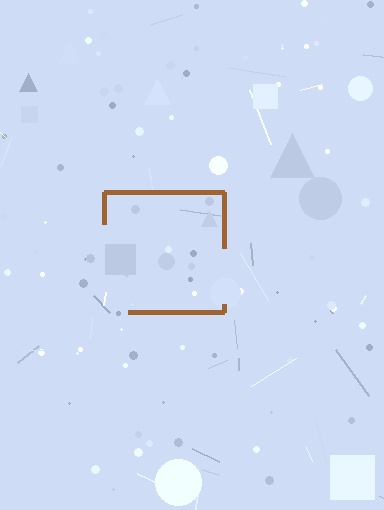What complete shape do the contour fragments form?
The contour fragments form a square.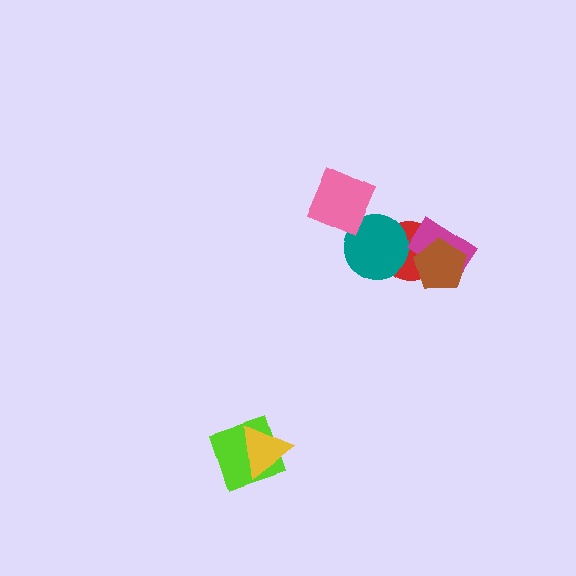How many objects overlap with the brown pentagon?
2 objects overlap with the brown pentagon.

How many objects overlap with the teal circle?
1 object overlaps with the teal circle.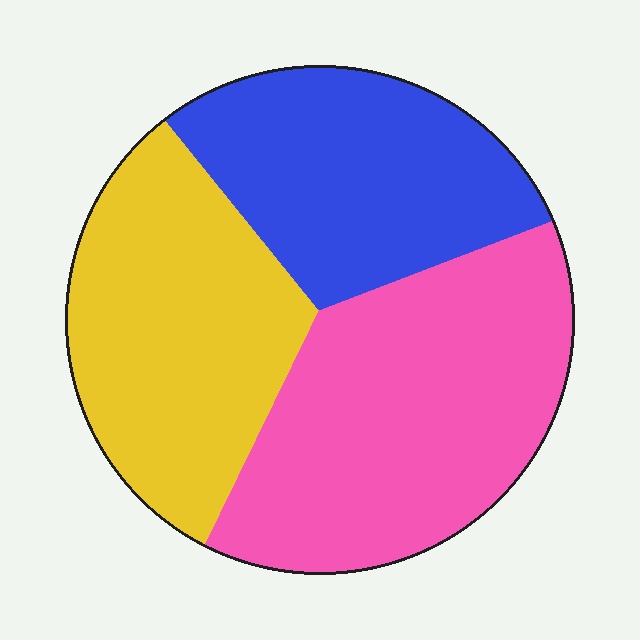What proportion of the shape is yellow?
Yellow covers around 30% of the shape.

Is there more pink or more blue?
Pink.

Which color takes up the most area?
Pink, at roughly 40%.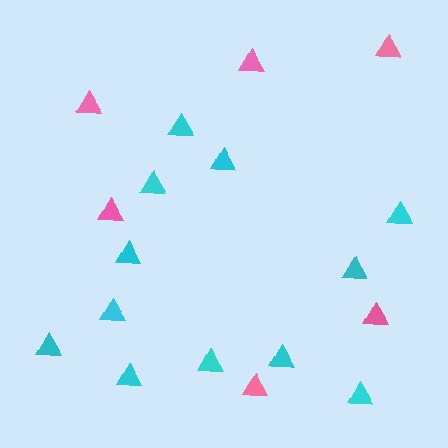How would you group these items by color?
There are 2 groups: one group of cyan triangles (12) and one group of pink triangles (6).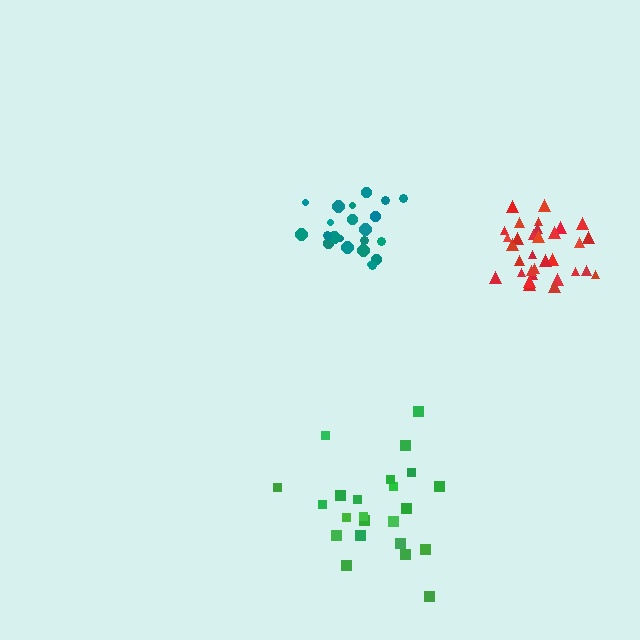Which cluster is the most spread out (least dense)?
Green.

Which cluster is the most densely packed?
Red.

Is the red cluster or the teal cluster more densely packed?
Red.